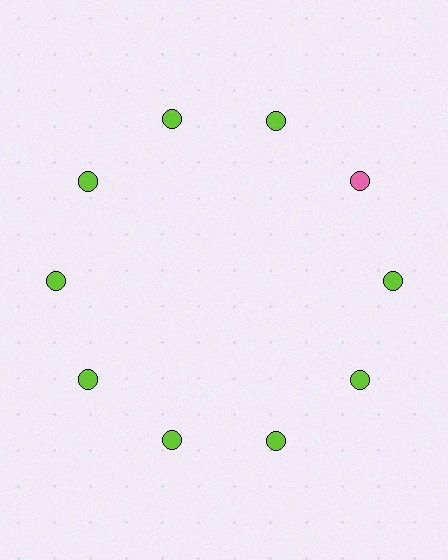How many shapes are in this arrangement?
There are 10 shapes arranged in a ring pattern.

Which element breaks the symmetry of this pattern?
The pink circle at roughly the 2 o'clock position breaks the symmetry. All other shapes are lime circles.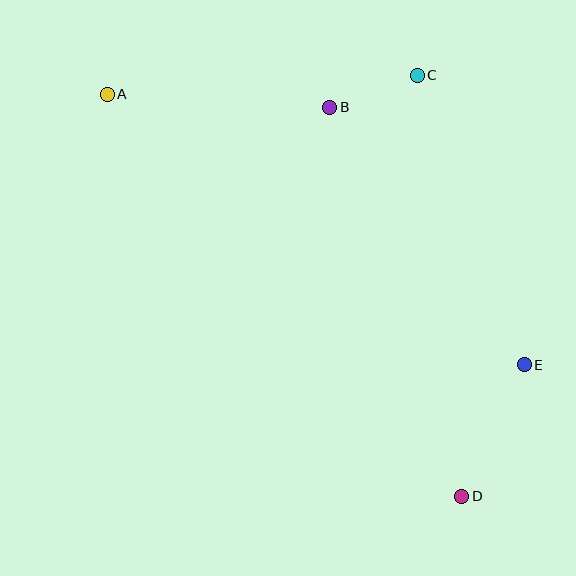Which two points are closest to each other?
Points B and C are closest to each other.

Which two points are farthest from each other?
Points A and D are farthest from each other.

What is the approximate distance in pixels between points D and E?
The distance between D and E is approximately 146 pixels.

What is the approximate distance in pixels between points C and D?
The distance between C and D is approximately 423 pixels.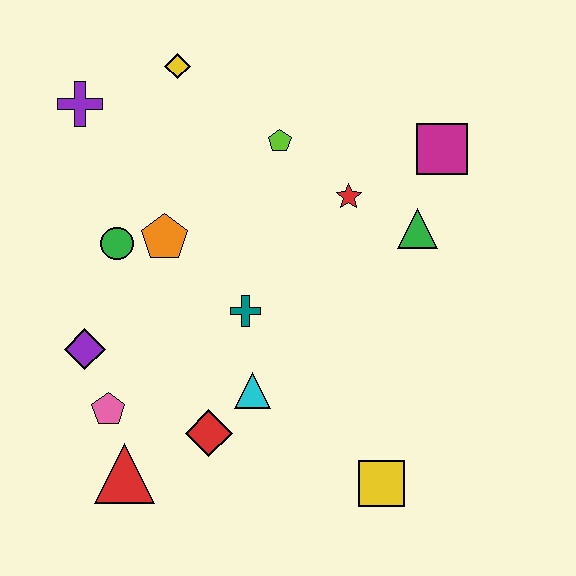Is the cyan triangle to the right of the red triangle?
Yes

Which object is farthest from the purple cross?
The yellow square is farthest from the purple cross.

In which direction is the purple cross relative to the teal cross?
The purple cross is above the teal cross.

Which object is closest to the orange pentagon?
The green circle is closest to the orange pentagon.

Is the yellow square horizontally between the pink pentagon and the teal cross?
No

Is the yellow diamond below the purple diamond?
No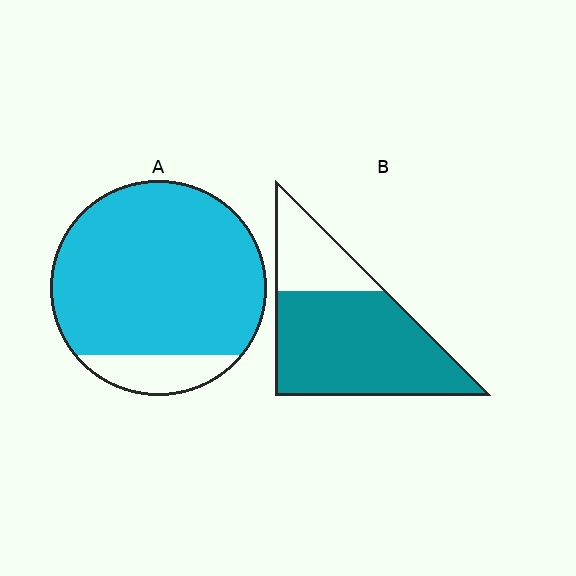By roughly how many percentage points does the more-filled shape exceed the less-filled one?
By roughly 15 percentage points (A over B).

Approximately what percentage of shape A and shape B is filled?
A is approximately 85% and B is approximately 75%.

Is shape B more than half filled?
Yes.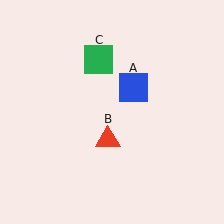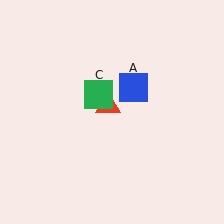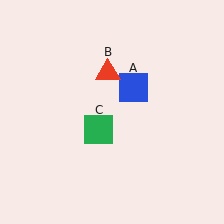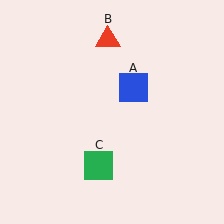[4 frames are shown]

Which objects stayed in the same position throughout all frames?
Blue square (object A) remained stationary.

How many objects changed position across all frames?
2 objects changed position: red triangle (object B), green square (object C).